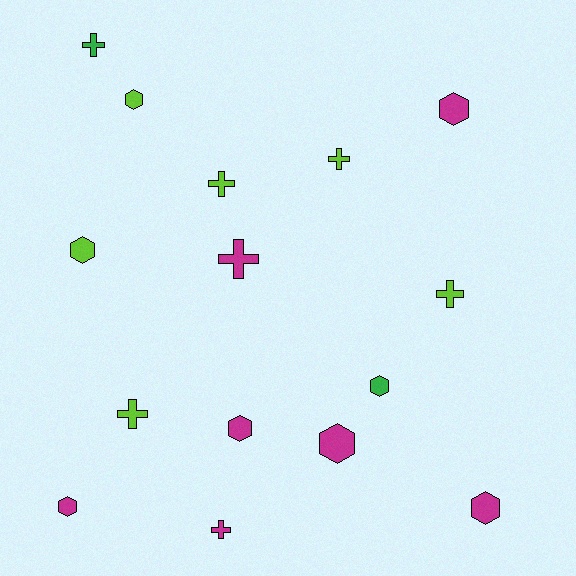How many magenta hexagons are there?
There are 5 magenta hexagons.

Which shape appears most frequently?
Hexagon, with 8 objects.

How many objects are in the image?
There are 15 objects.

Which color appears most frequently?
Magenta, with 7 objects.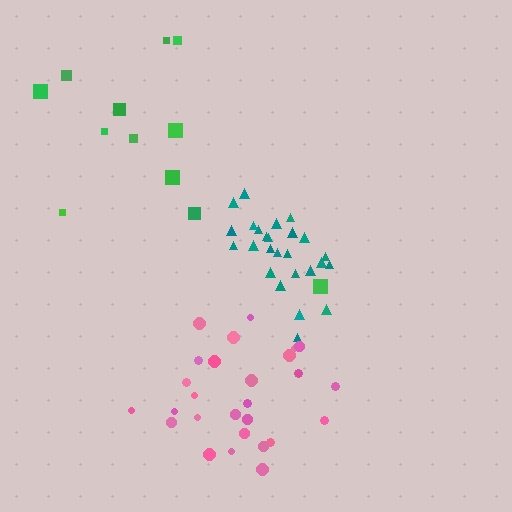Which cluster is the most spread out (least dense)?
Green.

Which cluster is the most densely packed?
Teal.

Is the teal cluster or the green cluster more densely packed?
Teal.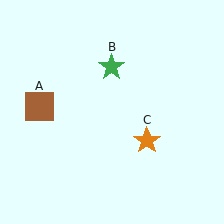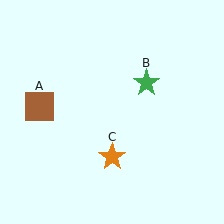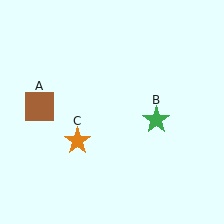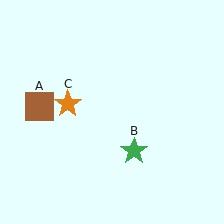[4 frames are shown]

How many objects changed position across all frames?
2 objects changed position: green star (object B), orange star (object C).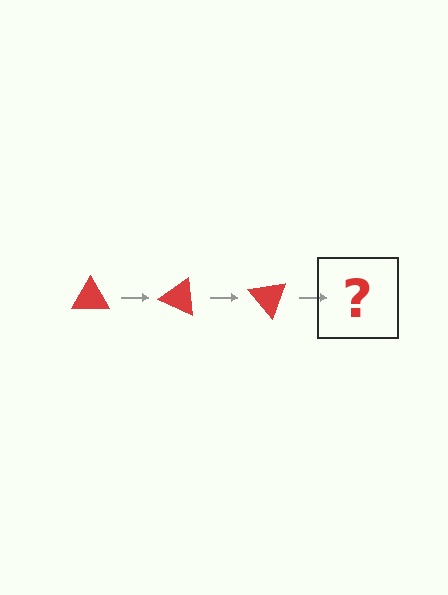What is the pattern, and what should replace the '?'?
The pattern is that the triangle rotates 25 degrees each step. The '?' should be a red triangle rotated 75 degrees.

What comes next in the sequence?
The next element should be a red triangle rotated 75 degrees.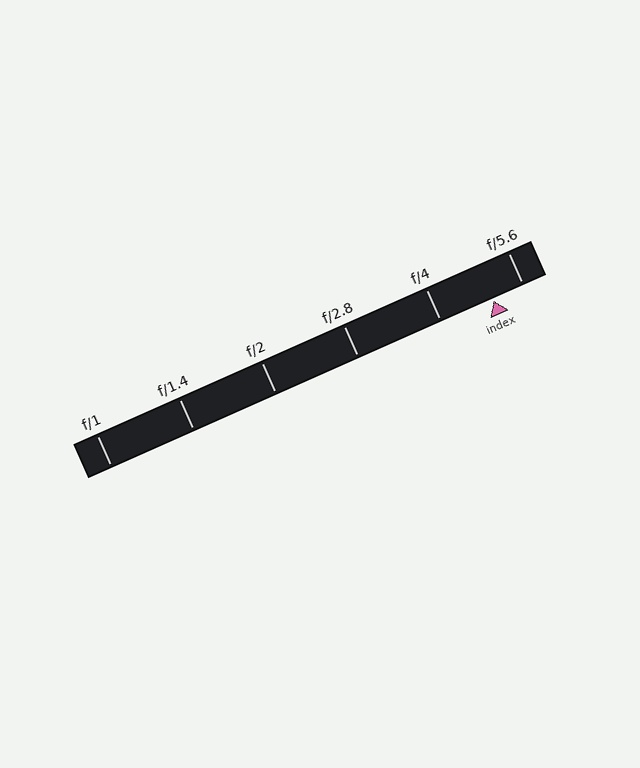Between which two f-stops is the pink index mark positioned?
The index mark is between f/4 and f/5.6.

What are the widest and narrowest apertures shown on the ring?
The widest aperture shown is f/1 and the narrowest is f/5.6.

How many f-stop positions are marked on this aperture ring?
There are 6 f-stop positions marked.